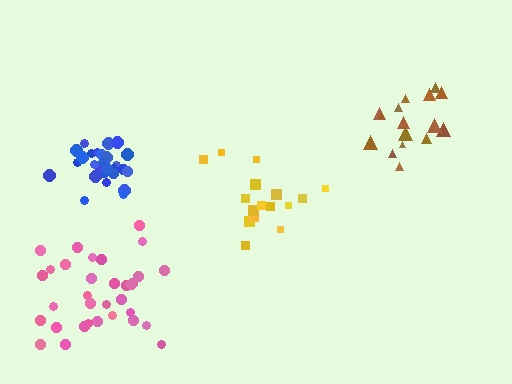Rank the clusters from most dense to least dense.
blue, yellow, pink, brown.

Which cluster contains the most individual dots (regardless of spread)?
Pink (34).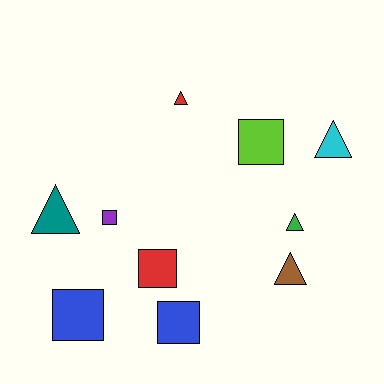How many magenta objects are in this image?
There are no magenta objects.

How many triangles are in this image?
There are 5 triangles.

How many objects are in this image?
There are 10 objects.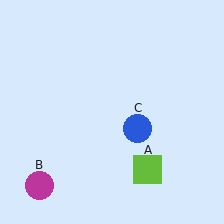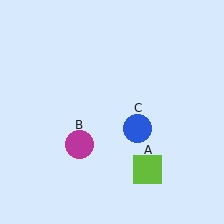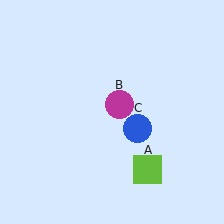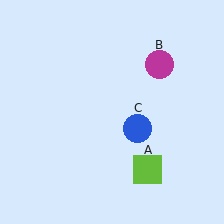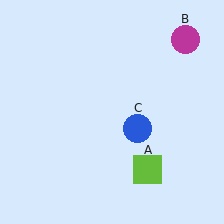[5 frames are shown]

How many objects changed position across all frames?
1 object changed position: magenta circle (object B).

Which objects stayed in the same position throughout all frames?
Lime square (object A) and blue circle (object C) remained stationary.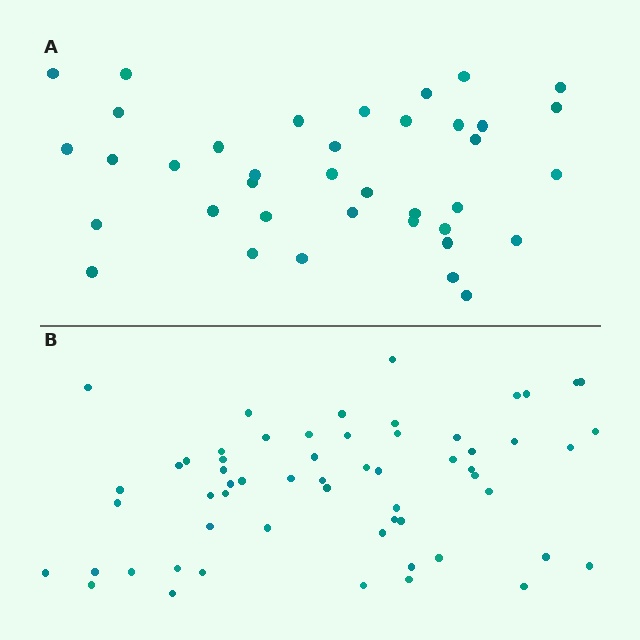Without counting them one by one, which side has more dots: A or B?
Region B (the bottom region) has more dots.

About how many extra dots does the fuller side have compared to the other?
Region B has approximately 20 more dots than region A.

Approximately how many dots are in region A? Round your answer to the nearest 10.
About 40 dots. (The exact count is 38, which rounds to 40.)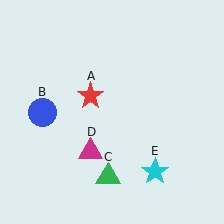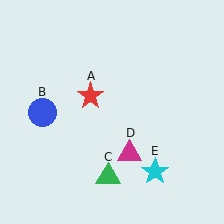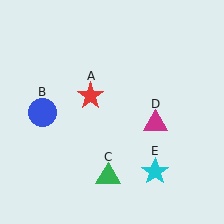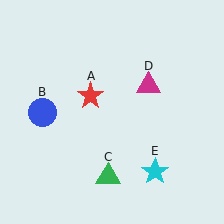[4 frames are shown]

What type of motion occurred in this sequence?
The magenta triangle (object D) rotated counterclockwise around the center of the scene.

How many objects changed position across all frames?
1 object changed position: magenta triangle (object D).